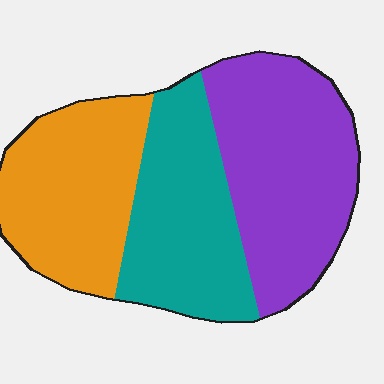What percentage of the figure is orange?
Orange takes up between a sixth and a third of the figure.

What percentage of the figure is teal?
Teal covers roughly 30% of the figure.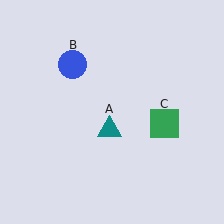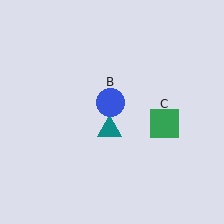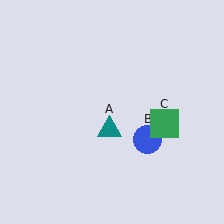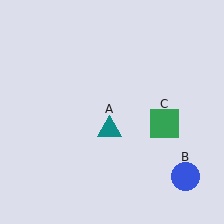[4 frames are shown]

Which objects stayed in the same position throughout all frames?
Teal triangle (object A) and green square (object C) remained stationary.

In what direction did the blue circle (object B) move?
The blue circle (object B) moved down and to the right.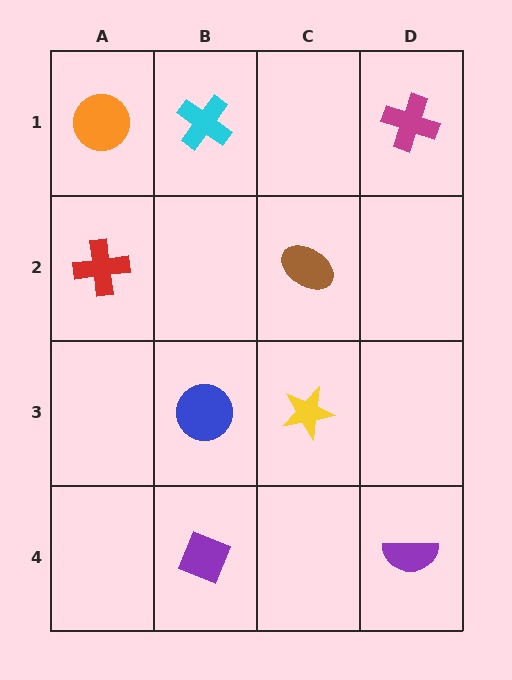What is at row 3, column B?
A blue circle.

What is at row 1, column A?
An orange circle.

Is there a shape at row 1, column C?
No, that cell is empty.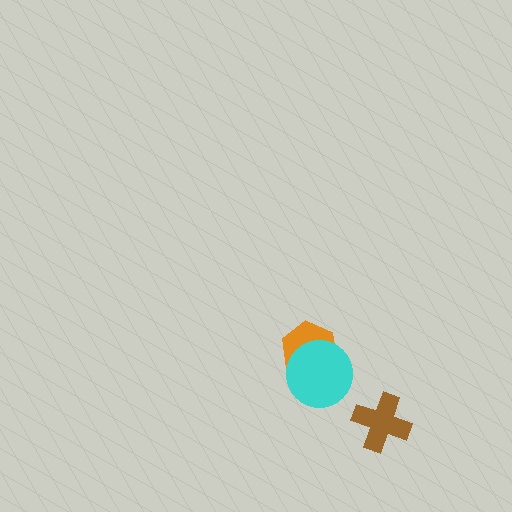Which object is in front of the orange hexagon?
The cyan circle is in front of the orange hexagon.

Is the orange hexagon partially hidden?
Yes, it is partially covered by another shape.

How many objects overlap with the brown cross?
0 objects overlap with the brown cross.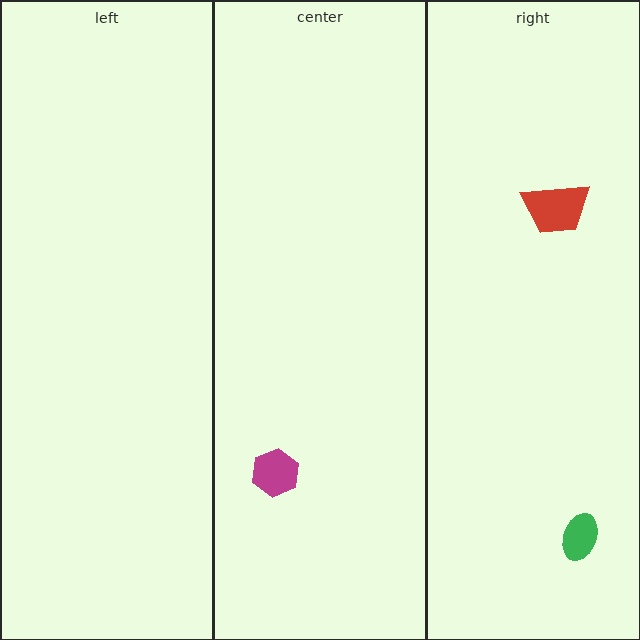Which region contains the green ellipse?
The right region.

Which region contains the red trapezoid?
The right region.